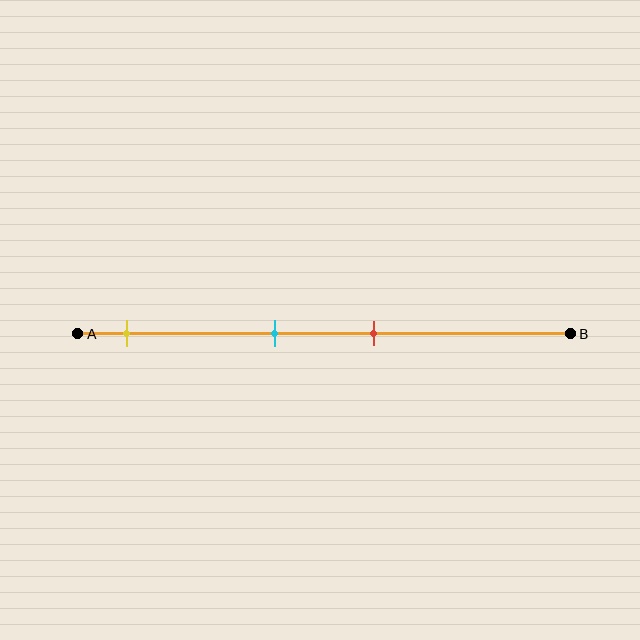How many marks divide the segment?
There are 3 marks dividing the segment.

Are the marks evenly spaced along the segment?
No, the marks are not evenly spaced.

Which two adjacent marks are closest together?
The cyan and red marks are the closest adjacent pair.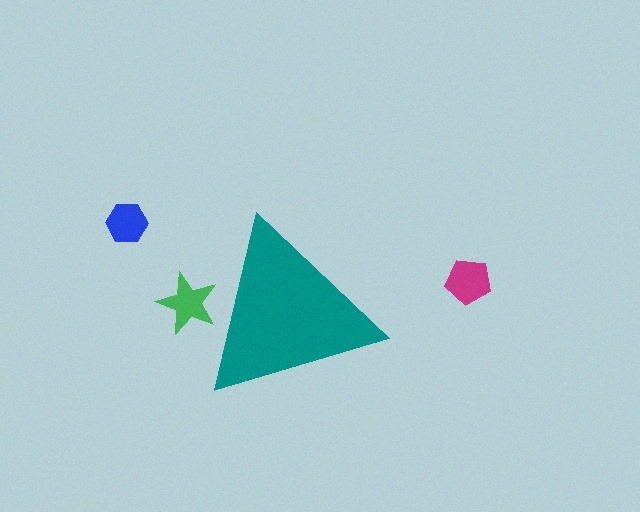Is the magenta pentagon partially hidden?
No, the magenta pentagon is fully visible.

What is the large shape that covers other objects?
A teal triangle.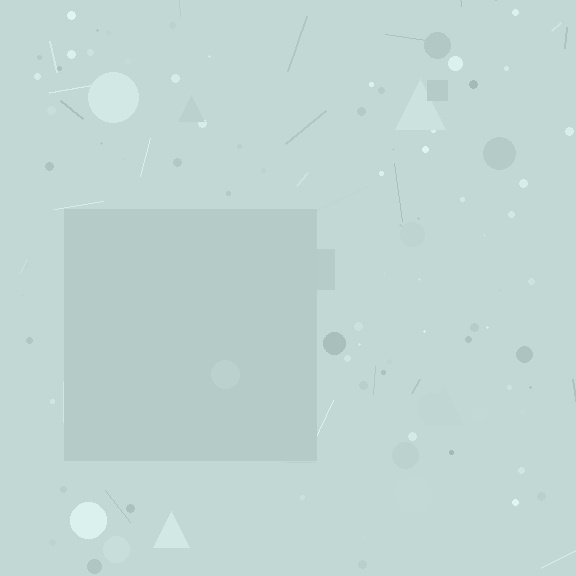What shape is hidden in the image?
A square is hidden in the image.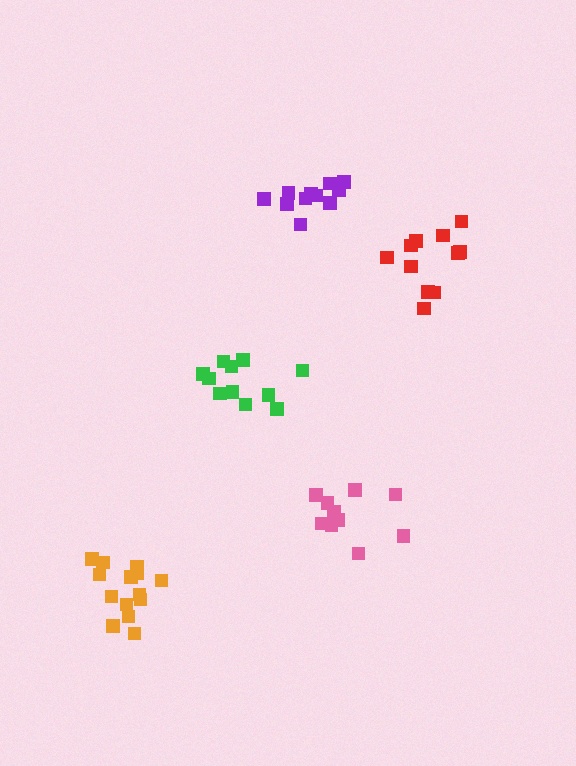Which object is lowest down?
The orange cluster is bottommost.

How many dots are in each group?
Group 1: 11 dots, Group 2: 14 dots, Group 3: 11 dots, Group 4: 11 dots, Group 5: 10 dots (57 total).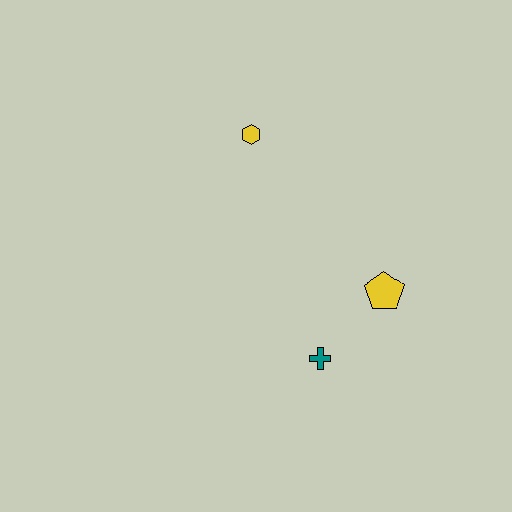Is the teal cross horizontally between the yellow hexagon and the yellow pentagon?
Yes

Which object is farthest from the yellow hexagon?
The teal cross is farthest from the yellow hexagon.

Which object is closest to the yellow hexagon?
The yellow pentagon is closest to the yellow hexagon.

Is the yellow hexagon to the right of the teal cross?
No